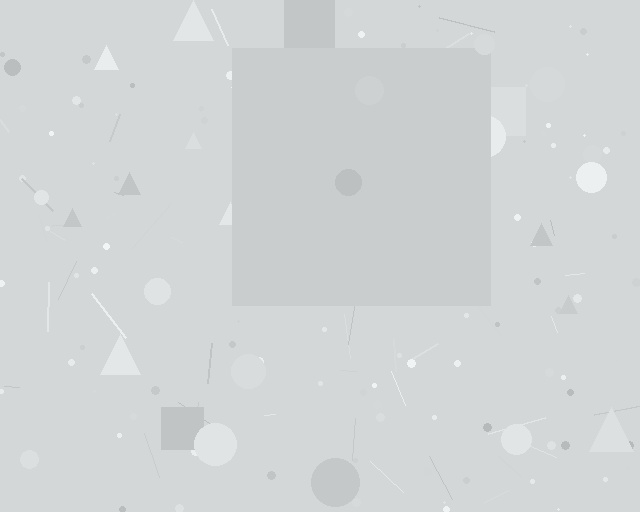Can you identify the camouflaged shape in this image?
The camouflaged shape is a square.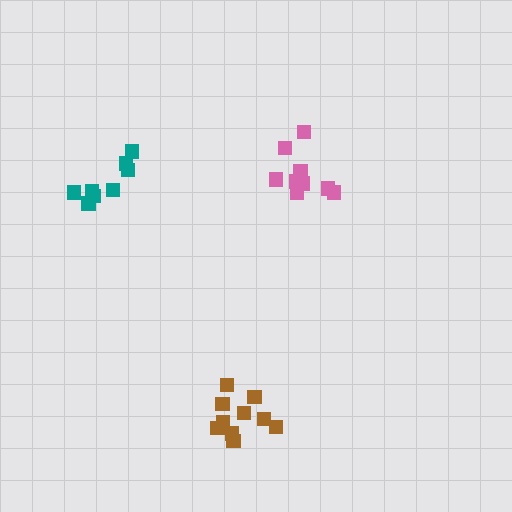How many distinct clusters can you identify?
There are 3 distinct clusters.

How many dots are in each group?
Group 1: 9 dots, Group 2: 8 dots, Group 3: 10 dots (27 total).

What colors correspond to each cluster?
The clusters are colored: pink, teal, brown.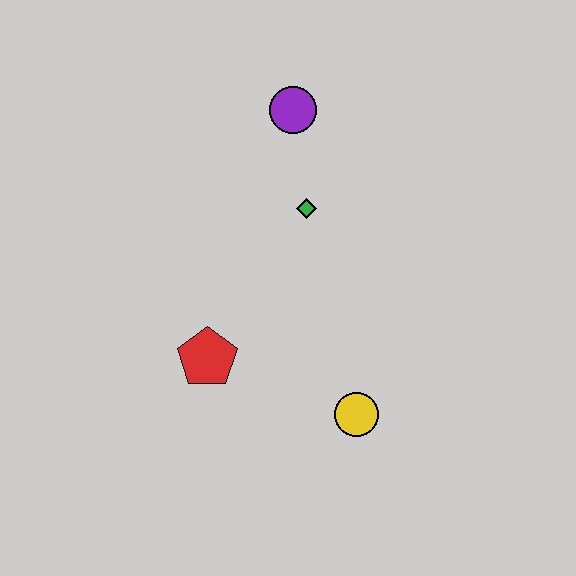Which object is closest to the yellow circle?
The red pentagon is closest to the yellow circle.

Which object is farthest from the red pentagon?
The purple circle is farthest from the red pentagon.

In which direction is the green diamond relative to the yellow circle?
The green diamond is above the yellow circle.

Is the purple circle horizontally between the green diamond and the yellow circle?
No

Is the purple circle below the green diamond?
No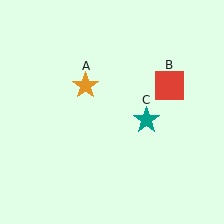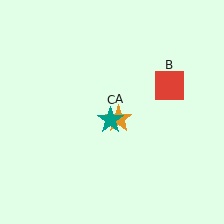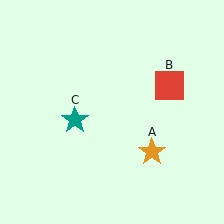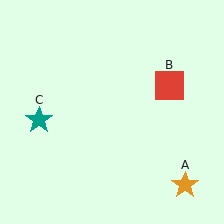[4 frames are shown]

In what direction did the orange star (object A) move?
The orange star (object A) moved down and to the right.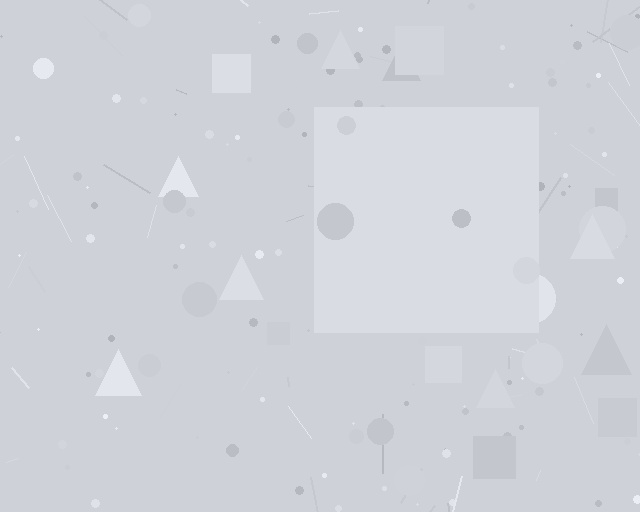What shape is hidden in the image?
A square is hidden in the image.